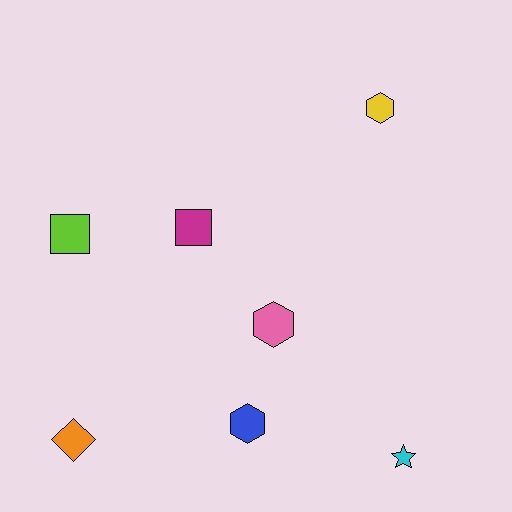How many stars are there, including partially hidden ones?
There is 1 star.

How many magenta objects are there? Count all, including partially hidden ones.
There is 1 magenta object.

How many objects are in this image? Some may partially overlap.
There are 7 objects.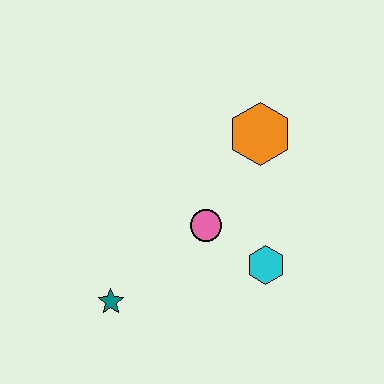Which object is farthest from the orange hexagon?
The teal star is farthest from the orange hexagon.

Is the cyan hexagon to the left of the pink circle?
No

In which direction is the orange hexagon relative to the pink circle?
The orange hexagon is above the pink circle.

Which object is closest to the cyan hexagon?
The pink circle is closest to the cyan hexagon.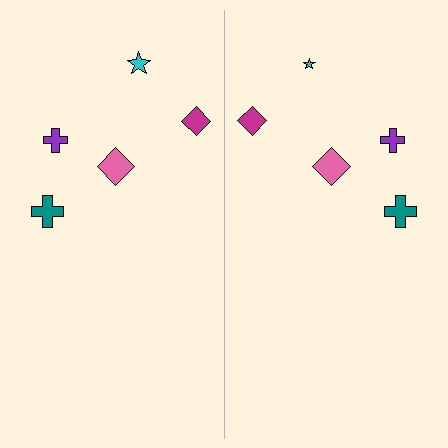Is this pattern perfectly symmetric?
No, the pattern is not perfectly symmetric. The cyan star on the right side has a different size than its mirror counterpart.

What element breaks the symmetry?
The cyan star on the right side has a different size than its mirror counterpart.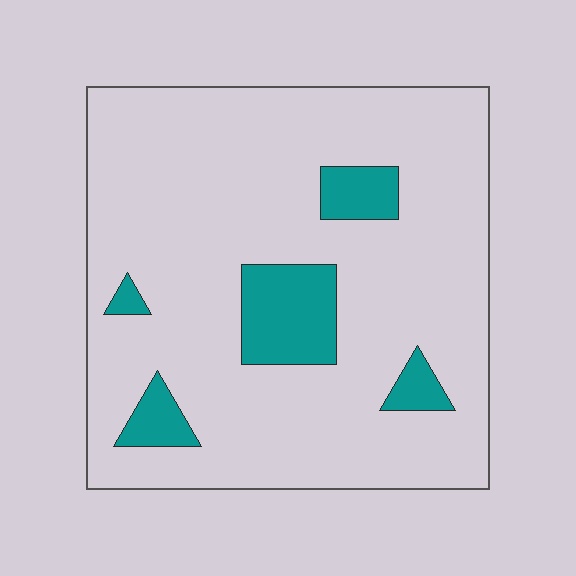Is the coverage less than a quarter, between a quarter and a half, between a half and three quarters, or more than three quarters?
Less than a quarter.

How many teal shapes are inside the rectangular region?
5.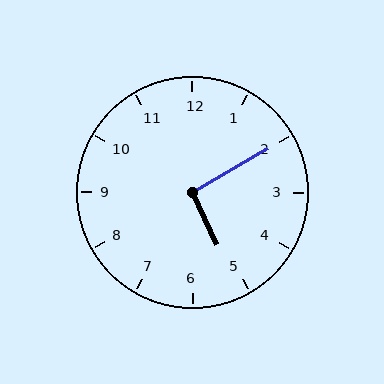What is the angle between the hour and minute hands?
Approximately 95 degrees.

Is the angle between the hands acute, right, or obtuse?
It is right.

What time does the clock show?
5:10.